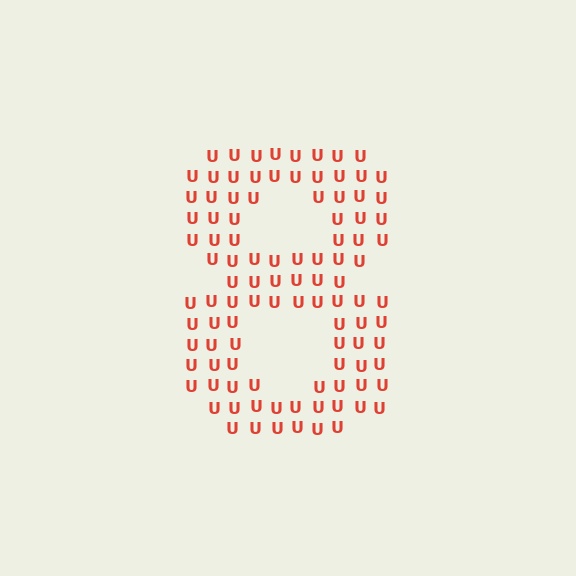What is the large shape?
The large shape is the digit 8.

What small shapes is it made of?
It is made of small letter U's.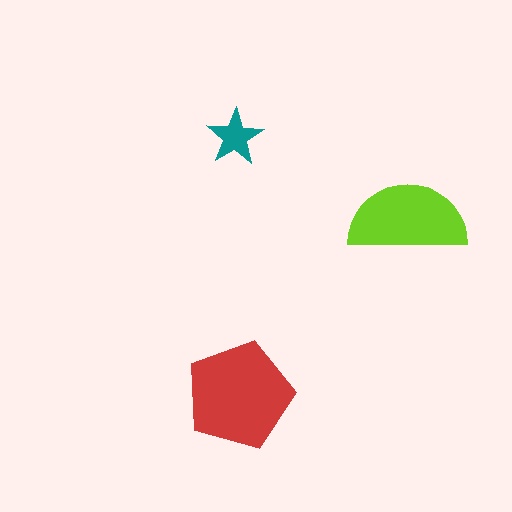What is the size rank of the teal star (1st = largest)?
3rd.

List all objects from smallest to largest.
The teal star, the lime semicircle, the red pentagon.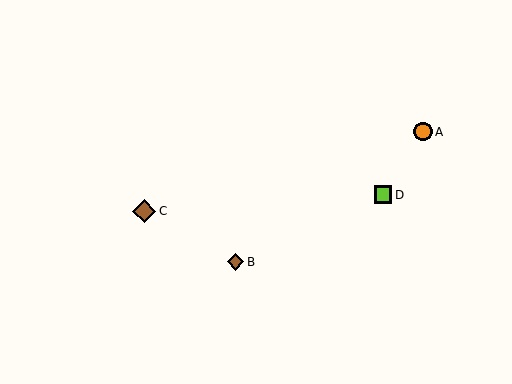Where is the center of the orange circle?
The center of the orange circle is at (423, 132).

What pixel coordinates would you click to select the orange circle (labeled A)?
Click at (423, 132) to select the orange circle A.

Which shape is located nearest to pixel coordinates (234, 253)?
The brown diamond (labeled B) at (235, 262) is nearest to that location.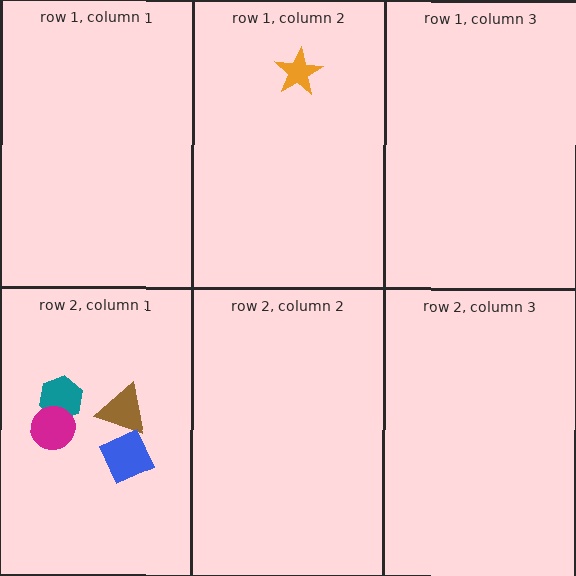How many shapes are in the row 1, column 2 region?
1.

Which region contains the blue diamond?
The row 2, column 1 region.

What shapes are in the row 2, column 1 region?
The brown triangle, the teal hexagon, the blue diamond, the magenta circle.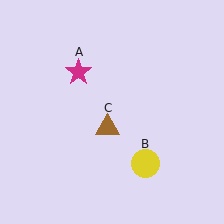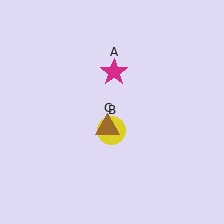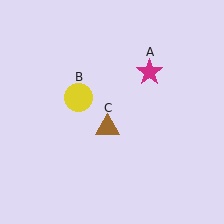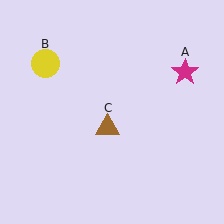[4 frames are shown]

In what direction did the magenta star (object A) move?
The magenta star (object A) moved right.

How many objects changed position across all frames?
2 objects changed position: magenta star (object A), yellow circle (object B).